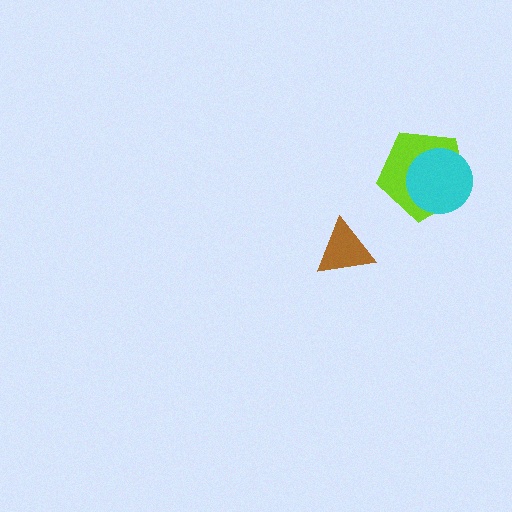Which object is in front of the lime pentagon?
The cyan circle is in front of the lime pentagon.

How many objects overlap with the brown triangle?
0 objects overlap with the brown triangle.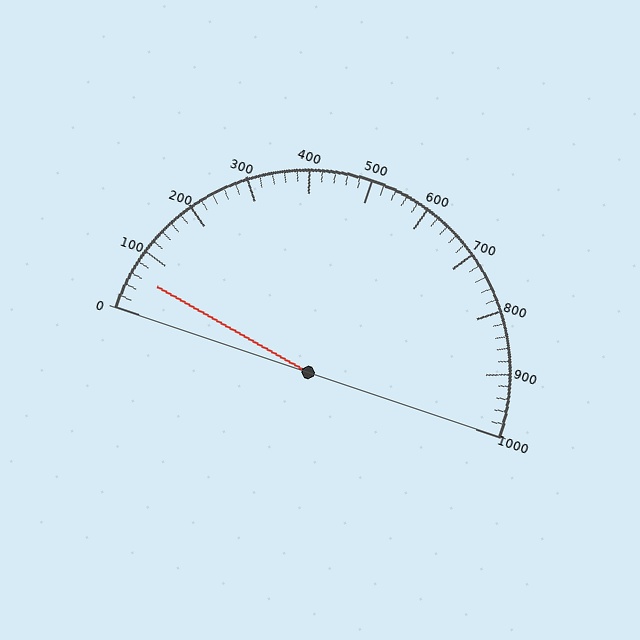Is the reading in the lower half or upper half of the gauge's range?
The reading is in the lower half of the range (0 to 1000).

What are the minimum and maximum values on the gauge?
The gauge ranges from 0 to 1000.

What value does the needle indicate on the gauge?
The needle indicates approximately 60.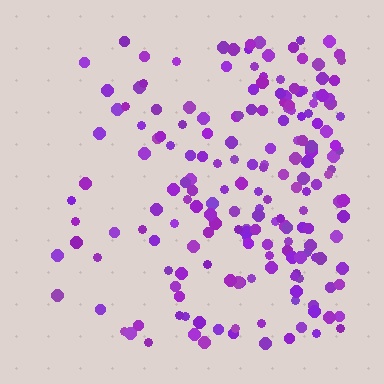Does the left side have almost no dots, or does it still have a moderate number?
Still a moderate number, just noticeably fewer than the right.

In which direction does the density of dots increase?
From left to right, with the right side densest.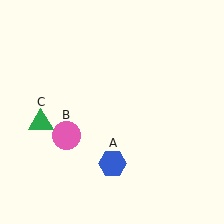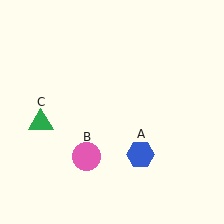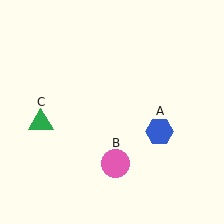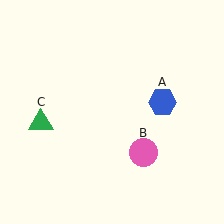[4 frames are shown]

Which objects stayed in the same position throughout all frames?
Green triangle (object C) remained stationary.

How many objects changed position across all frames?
2 objects changed position: blue hexagon (object A), pink circle (object B).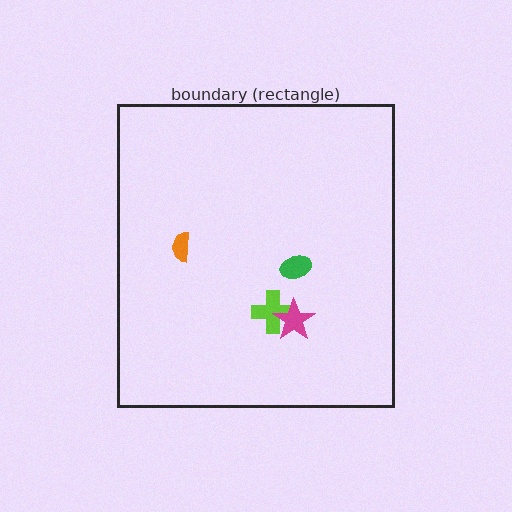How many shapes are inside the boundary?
4 inside, 0 outside.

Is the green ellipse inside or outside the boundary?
Inside.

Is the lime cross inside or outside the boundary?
Inside.